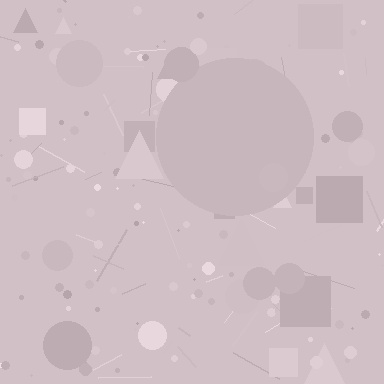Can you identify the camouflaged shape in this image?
The camouflaged shape is a circle.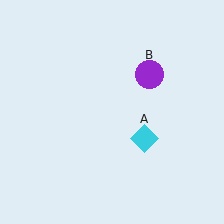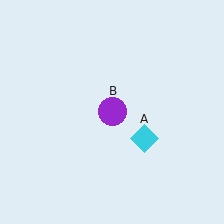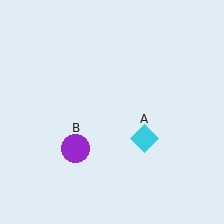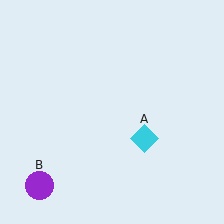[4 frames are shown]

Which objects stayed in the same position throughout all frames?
Cyan diamond (object A) remained stationary.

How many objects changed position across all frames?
1 object changed position: purple circle (object B).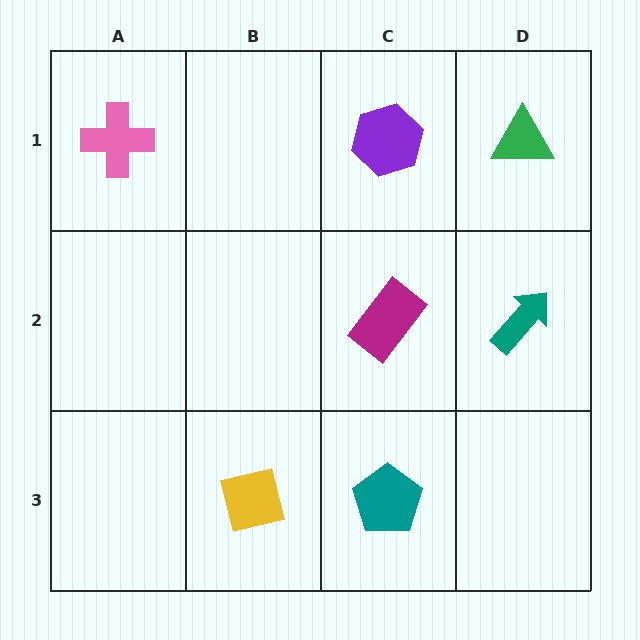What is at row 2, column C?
A magenta rectangle.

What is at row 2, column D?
A teal arrow.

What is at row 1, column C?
A purple hexagon.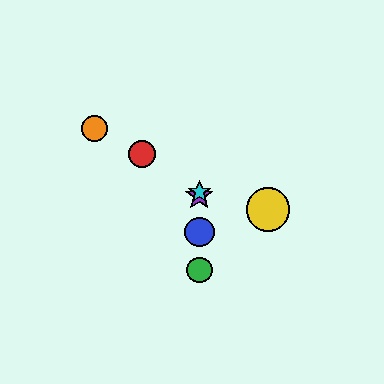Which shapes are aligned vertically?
The blue circle, the green circle, the purple star, the cyan star are aligned vertically.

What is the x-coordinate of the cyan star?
The cyan star is at x≈199.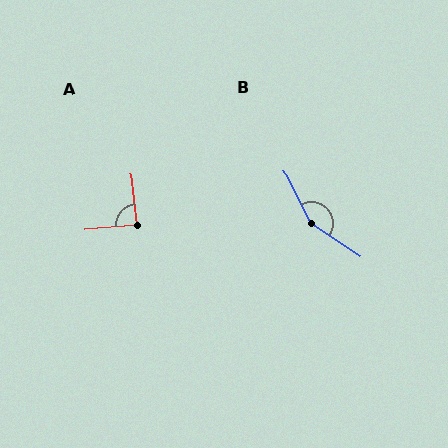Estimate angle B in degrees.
Approximately 151 degrees.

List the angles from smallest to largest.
A (89°), B (151°).